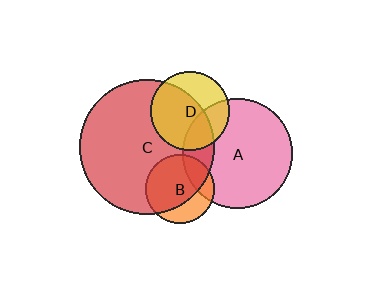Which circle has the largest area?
Circle C (red).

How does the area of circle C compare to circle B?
Approximately 3.8 times.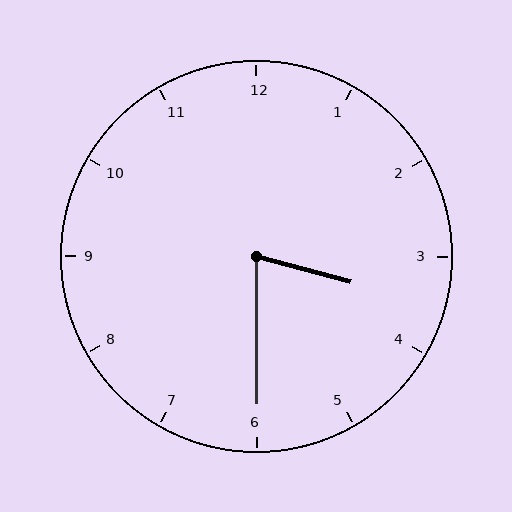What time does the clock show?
3:30.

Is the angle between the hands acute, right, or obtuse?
It is acute.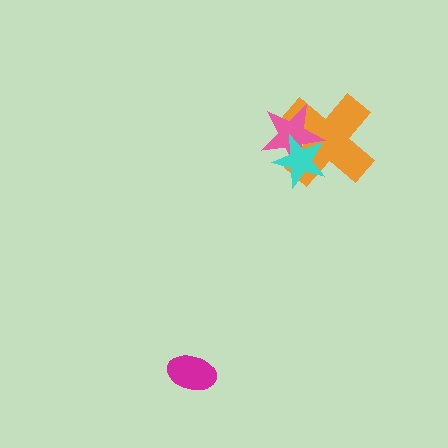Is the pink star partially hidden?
Yes, it is partially covered by another shape.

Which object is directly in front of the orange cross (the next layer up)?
The pink star is directly in front of the orange cross.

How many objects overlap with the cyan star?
2 objects overlap with the cyan star.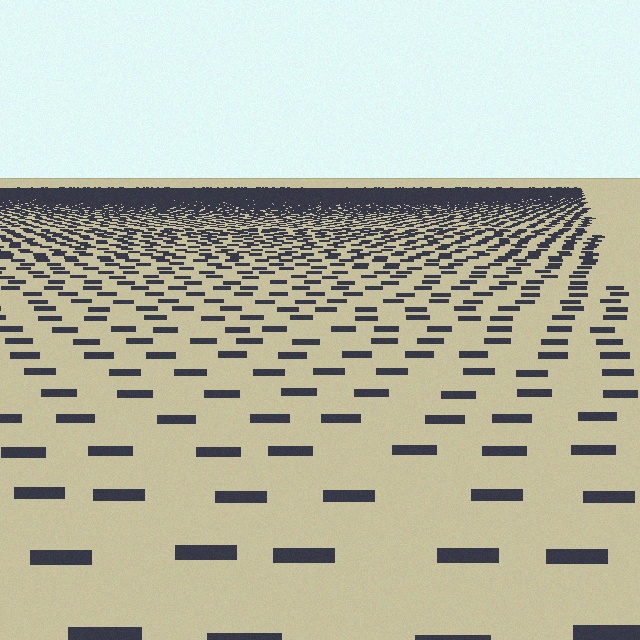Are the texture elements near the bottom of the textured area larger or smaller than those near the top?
Larger. Near the bottom, elements are closer to the viewer and appear at a bigger on-screen size.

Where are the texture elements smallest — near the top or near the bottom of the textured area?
Near the top.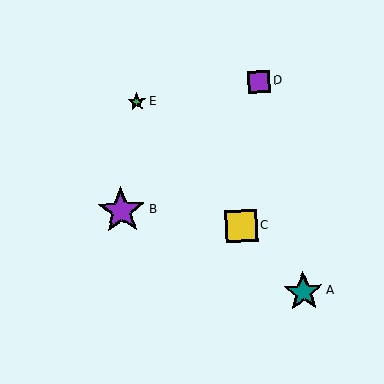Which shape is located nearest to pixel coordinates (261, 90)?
The purple square (labeled D) at (259, 82) is nearest to that location.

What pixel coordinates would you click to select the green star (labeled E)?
Click at (137, 102) to select the green star E.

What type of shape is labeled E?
Shape E is a green star.